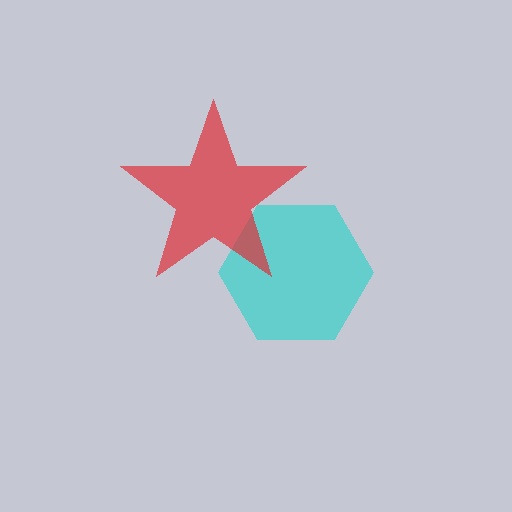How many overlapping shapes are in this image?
There are 2 overlapping shapes in the image.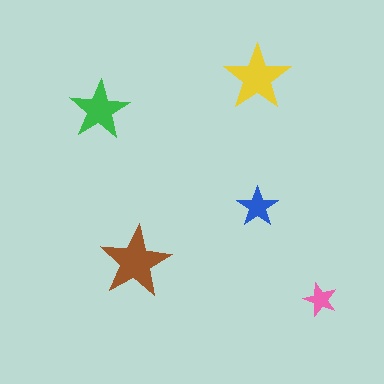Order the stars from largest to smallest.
the brown one, the yellow one, the green one, the blue one, the pink one.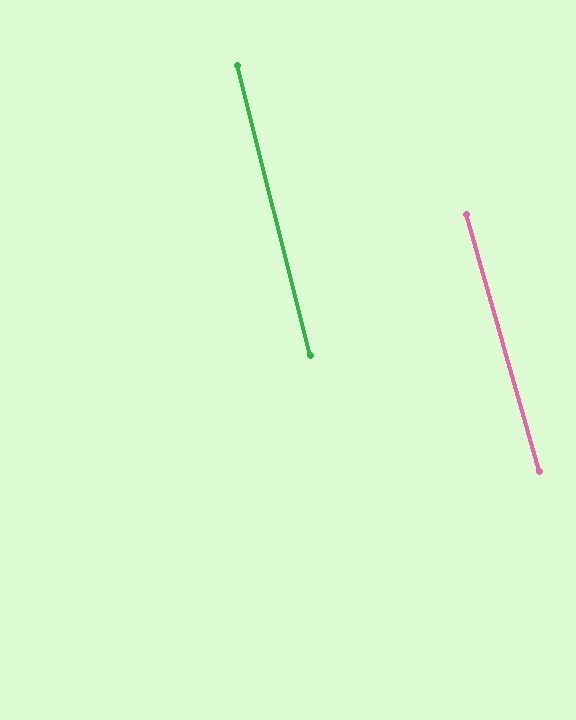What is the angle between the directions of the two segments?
Approximately 2 degrees.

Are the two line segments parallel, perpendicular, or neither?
Parallel — their directions differ by only 1.6°.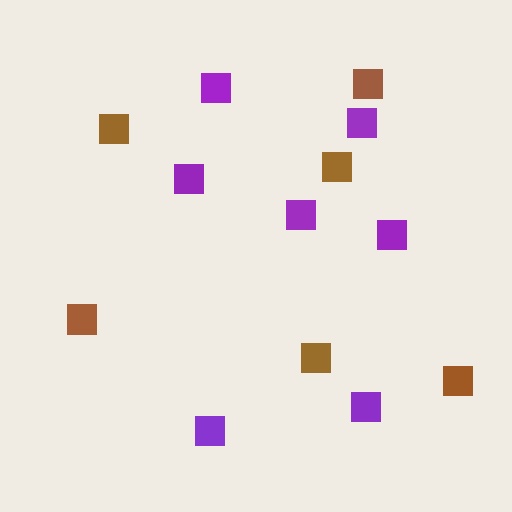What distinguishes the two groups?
There are 2 groups: one group of brown squares (6) and one group of purple squares (7).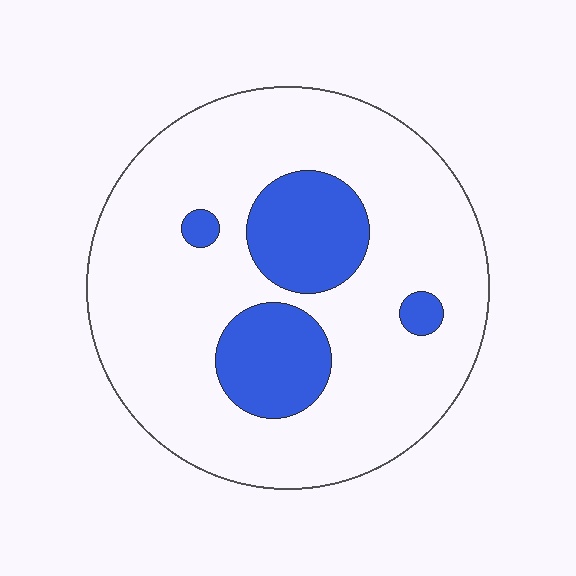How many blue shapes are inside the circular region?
4.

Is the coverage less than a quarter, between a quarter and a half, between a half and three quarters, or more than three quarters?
Less than a quarter.